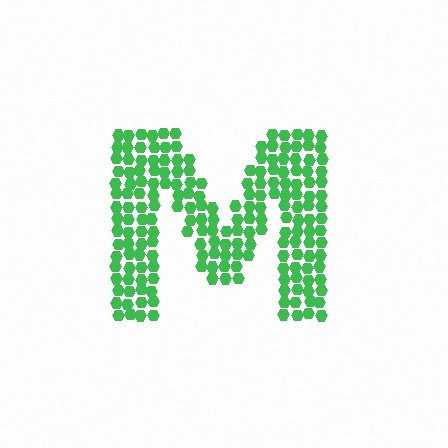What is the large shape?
The large shape is the letter M.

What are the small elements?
The small elements are hexagons.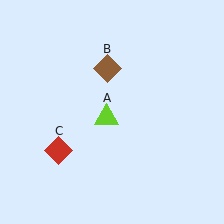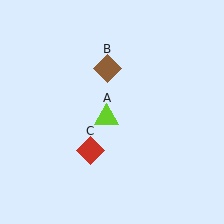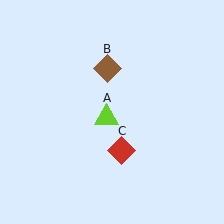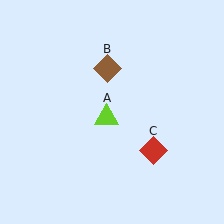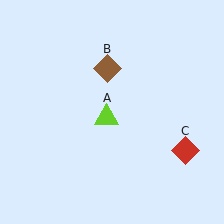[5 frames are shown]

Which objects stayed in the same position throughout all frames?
Lime triangle (object A) and brown diamond (object B) remained stationary.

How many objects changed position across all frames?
1 object changed position: red diamond (object C).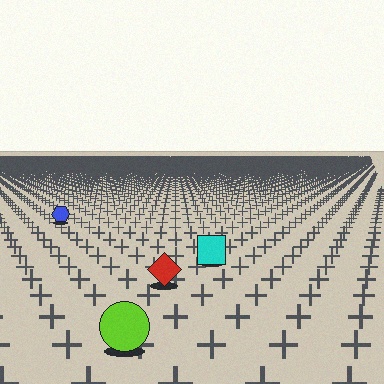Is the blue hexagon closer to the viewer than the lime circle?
No. The lime circle is closer — you can tell from the texture gradient: the ground texture is coarser near it.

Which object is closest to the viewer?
The lime circle is closest. The texture marks near it are larger and more spread out.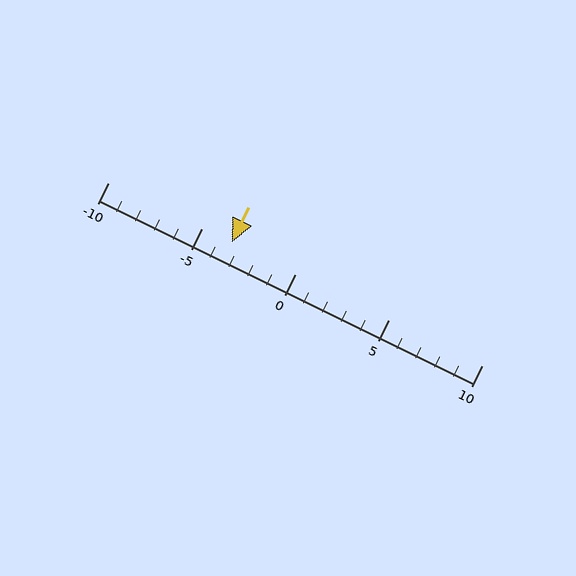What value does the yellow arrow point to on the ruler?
The yellow arrow points to approximately -3.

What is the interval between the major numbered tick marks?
The major tick marks are spaced 5 units apart.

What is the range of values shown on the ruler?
The ruler shows values from -10 to 10.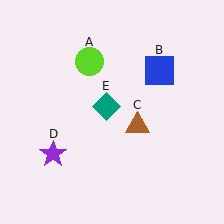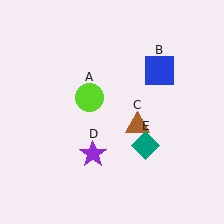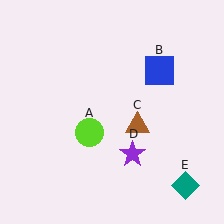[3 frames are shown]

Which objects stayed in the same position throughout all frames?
Blue square (object B) and brown triangle (object C) remained stationary.